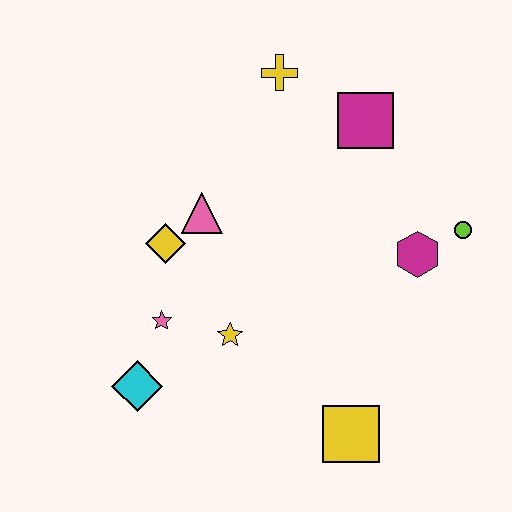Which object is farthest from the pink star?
The lime circle is farthest from the pink star.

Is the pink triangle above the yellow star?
Yes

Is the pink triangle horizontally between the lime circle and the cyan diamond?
Yes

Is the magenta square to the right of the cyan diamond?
Yes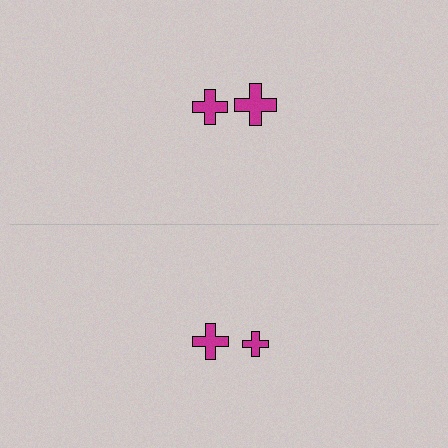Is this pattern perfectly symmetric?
No, the pattern is not perfectly symmetric. The magenta cross on the bottom side has a different size than its mirror counterpart.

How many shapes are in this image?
There are 4 shapes in this image.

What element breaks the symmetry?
The magenta cross on the bottom side has a different size than its mirror counterpart.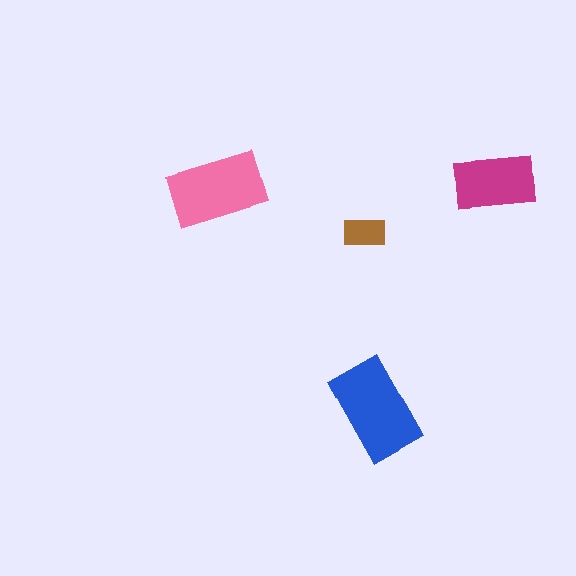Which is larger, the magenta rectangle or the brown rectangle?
The magenta one.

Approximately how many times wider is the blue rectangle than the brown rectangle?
About 2.5 times wider.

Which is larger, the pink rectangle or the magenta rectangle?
The pink one.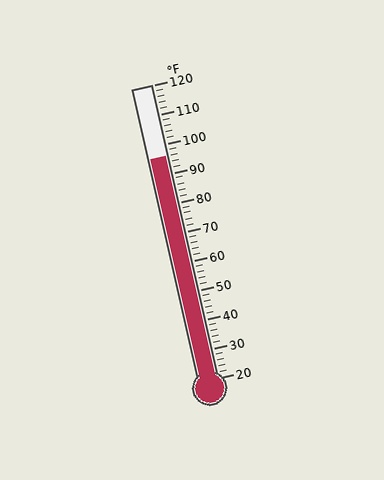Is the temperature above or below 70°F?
The temperature is above 70°F.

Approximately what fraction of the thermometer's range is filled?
The thermometer is filled to approximately 75% of its range.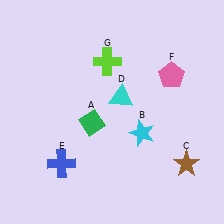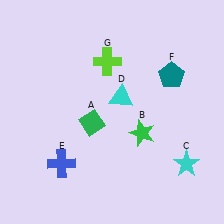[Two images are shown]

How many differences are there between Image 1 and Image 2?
There are 3 differences between the two images.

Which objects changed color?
B changed from cyan to green. C changed from brown to cyan. F changed from pink to teal.